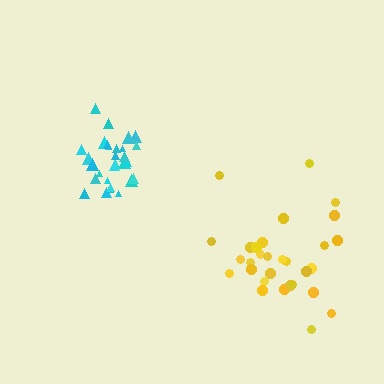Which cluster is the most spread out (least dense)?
Yellow.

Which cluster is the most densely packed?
Cyan.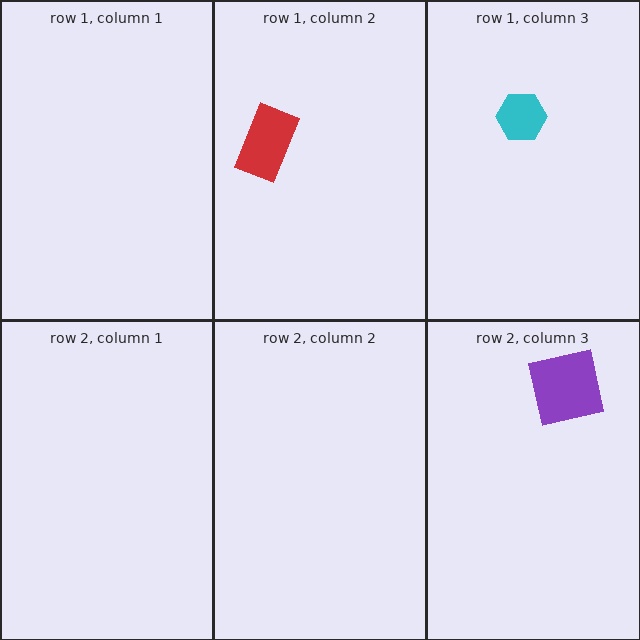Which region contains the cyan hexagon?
The row 1, column 3 region.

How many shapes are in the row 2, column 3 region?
1.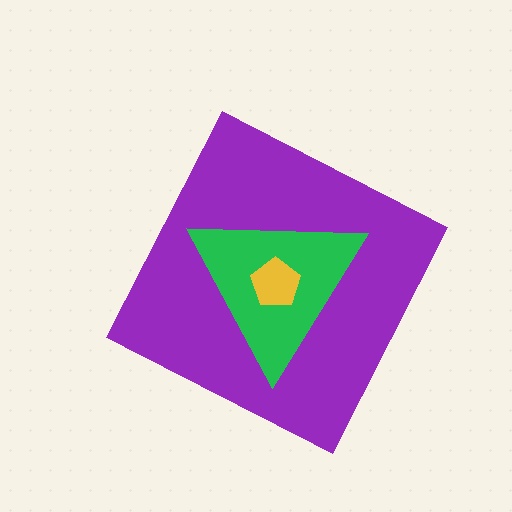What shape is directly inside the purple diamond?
The green triangle.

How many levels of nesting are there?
3.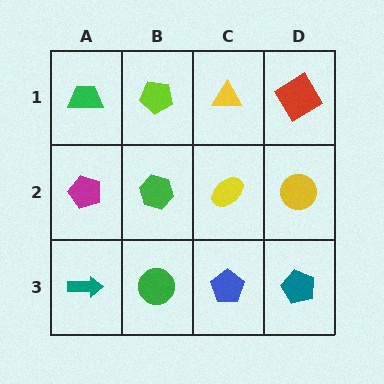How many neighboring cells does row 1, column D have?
2.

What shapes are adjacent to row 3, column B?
A green hexagon (row 2, column B), a teal arrow (row 3, column A), a blue pentagon (row 3, column C).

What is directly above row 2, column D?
A red diamond.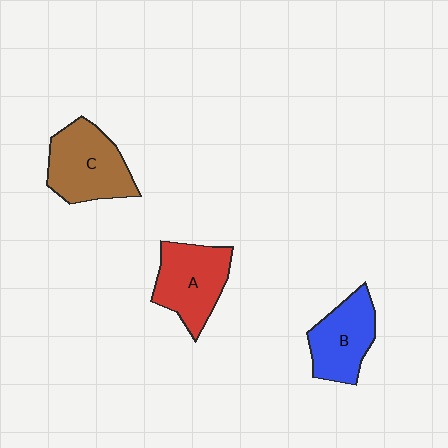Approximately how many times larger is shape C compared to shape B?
Approximately 1.2 times.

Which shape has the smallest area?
Shape B (blue).